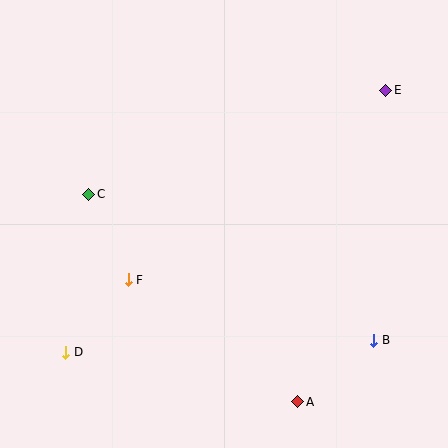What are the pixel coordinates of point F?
Point F is at (128, 280).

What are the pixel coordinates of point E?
Point E is at (386, 90).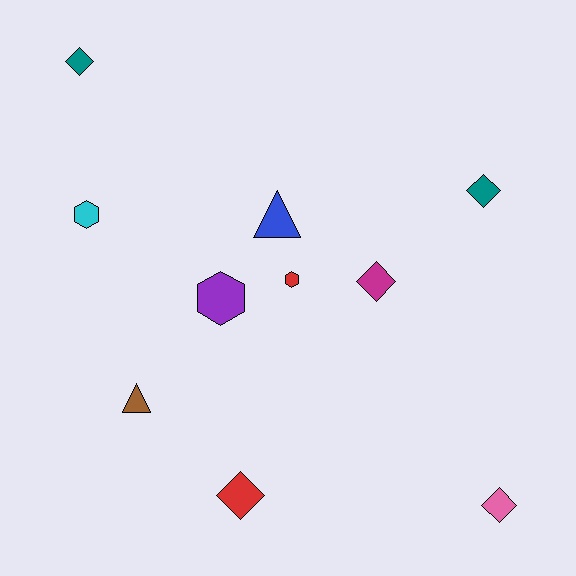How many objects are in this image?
There are 10 objects.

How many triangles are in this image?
There are 2 triangles.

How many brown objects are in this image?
There is 1 brown object.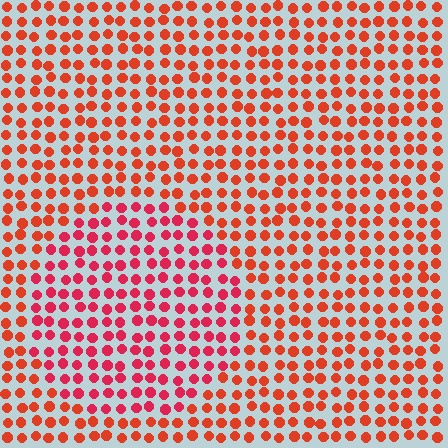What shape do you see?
I see a circle.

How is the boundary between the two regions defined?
The boundary is defined purely by a slight shift in hue (about 24 degrees). Spacing, size, and orientation are identical on both sides.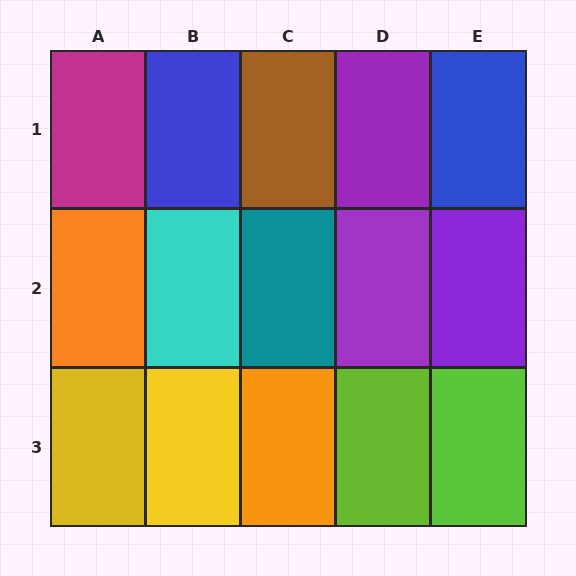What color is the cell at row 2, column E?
Purple.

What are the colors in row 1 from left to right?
Magenta, blue, brown, purple, blue.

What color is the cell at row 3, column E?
Lime.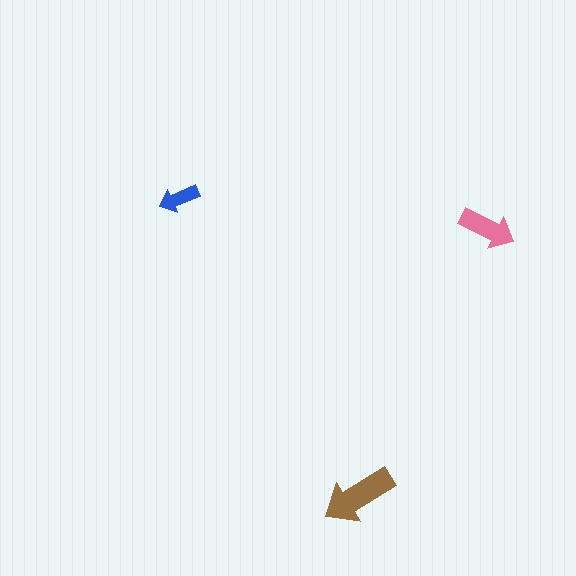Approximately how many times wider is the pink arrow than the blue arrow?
About 1.5 times wider.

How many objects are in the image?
There are 3 objects in the image.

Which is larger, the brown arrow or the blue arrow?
The brown one.